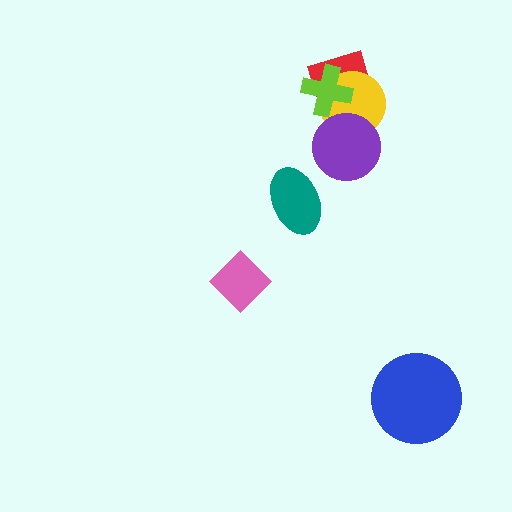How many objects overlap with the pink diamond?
0 objects overlap with the pink diamond.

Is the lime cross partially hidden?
No, no other shape covers it.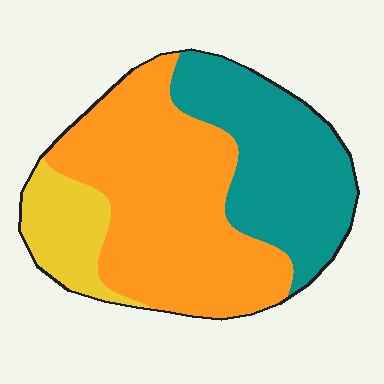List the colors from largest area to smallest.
From largest to smallest: orange, teal, yellow.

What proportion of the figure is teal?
Teal takes up about one third (1/3) of the figure.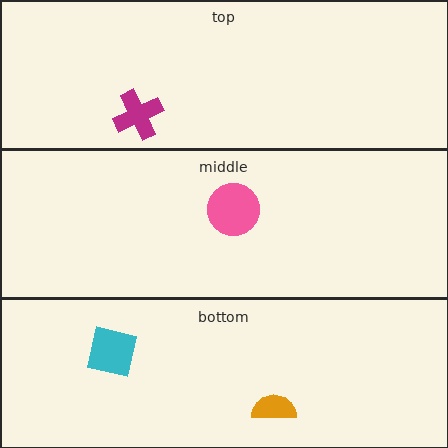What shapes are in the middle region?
The pink circle.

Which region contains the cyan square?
The bottom region.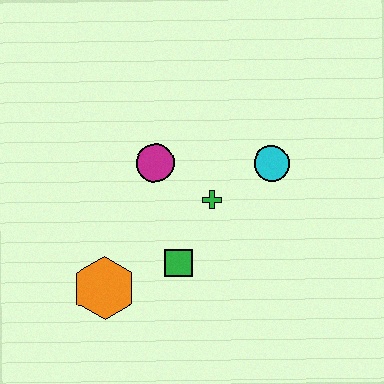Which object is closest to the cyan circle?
The green cross is closest to the cyan circle.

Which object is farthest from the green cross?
The orange hexagon is farthest from the green cross.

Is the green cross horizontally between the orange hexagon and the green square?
No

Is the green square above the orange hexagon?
Yes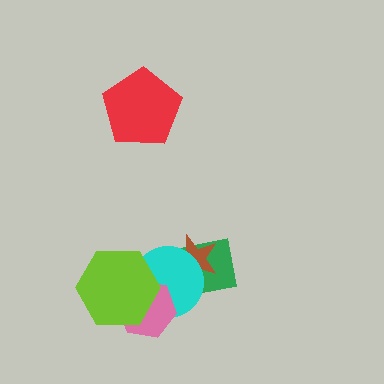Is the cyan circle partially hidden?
Yes, it is partially covered by another shape.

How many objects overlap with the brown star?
2 objects overlap with the brown star.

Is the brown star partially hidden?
Yes, it is partially covered by another shape.